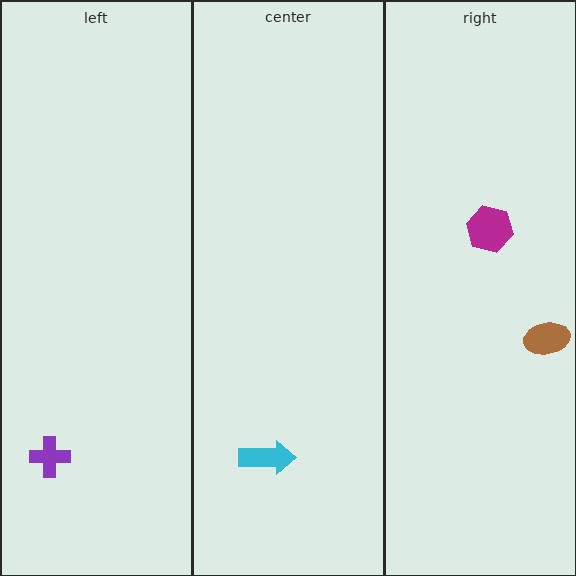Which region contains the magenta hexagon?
The right region.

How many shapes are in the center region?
1.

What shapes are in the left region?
The purple cross.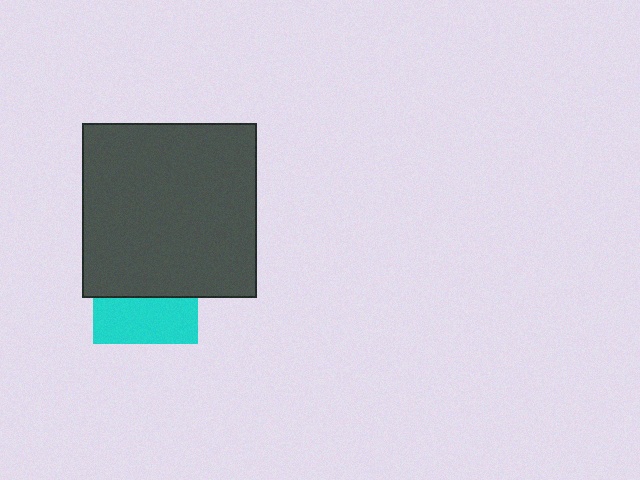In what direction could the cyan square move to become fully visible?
The cyan square could move down. That would shift it out from behind the dark gray square entirely.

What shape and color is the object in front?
The object in front is a dark gray square.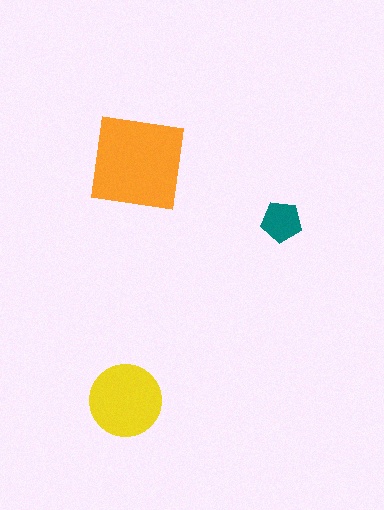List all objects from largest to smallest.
The orange square, the yellow circle, the teal pentagon.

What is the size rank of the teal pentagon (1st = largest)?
3rd.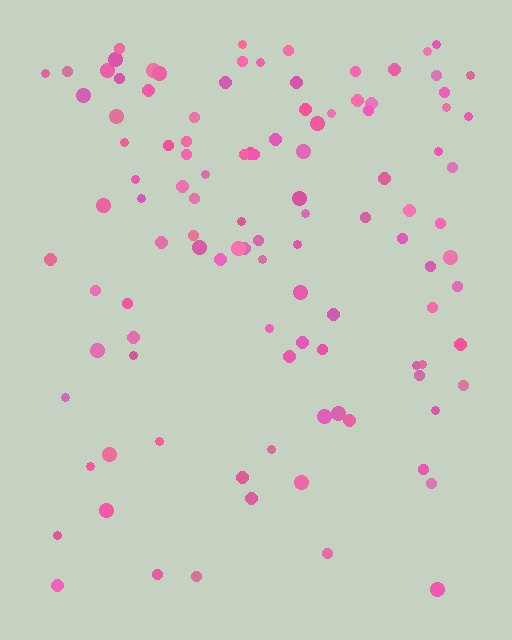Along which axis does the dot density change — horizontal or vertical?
Vertical.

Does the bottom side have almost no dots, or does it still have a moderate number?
Still a moderate number, just noticeably fewer than the top.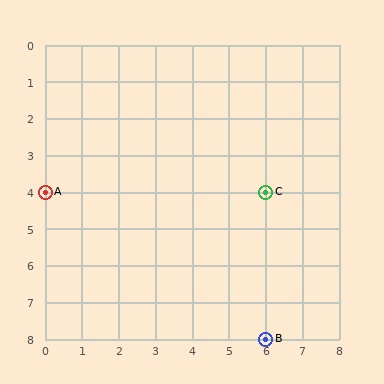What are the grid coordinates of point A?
Point A is at grid coordinates (0, 4).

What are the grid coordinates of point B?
Point B is at grid coordinates (6, 8).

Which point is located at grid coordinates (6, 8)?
Point B is at (6, 8).